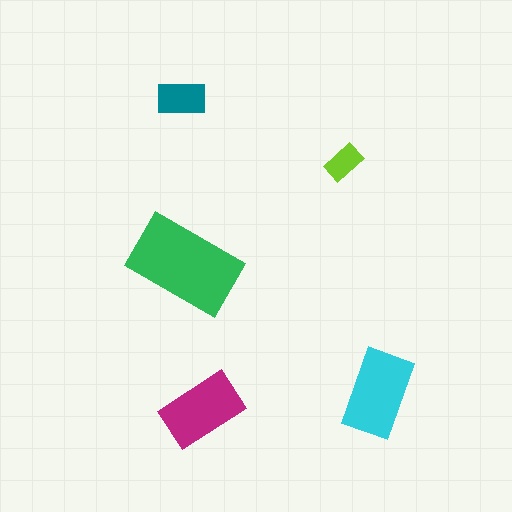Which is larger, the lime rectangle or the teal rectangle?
The teal one.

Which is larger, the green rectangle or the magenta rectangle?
The green one.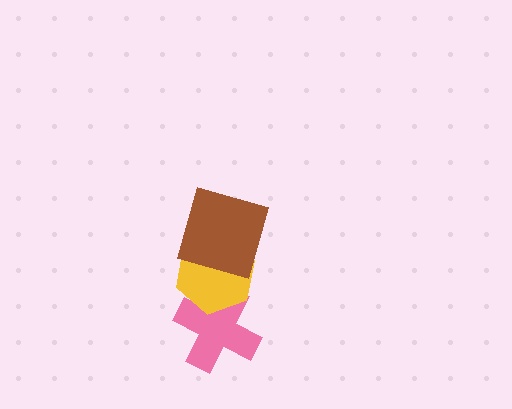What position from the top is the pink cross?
The pink cross is 3rd from the top.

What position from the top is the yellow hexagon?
The yellow hexagon is 2nd from the top.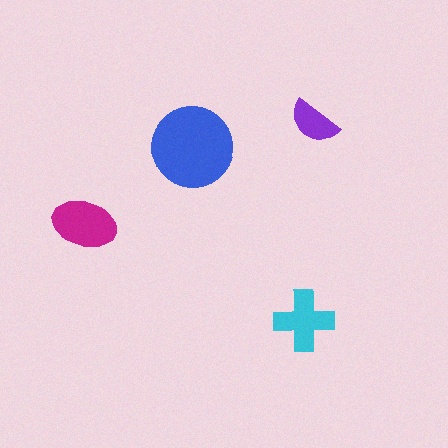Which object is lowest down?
The cyan cross is bottommost.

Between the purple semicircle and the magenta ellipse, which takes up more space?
The magenta ellipse.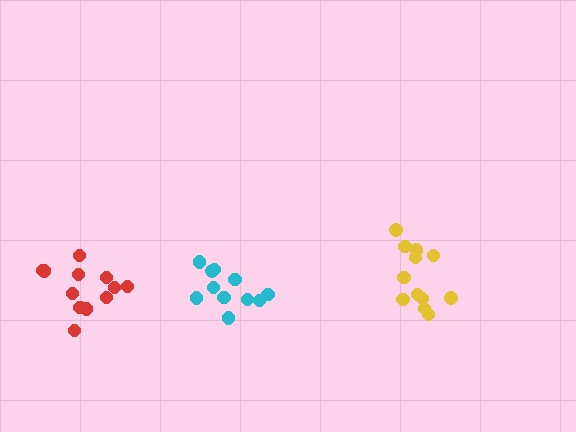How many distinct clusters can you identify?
There are 3 distinct clusters.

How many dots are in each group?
Group 1: 12 dots, Group 2: 11 dots, Group 3: 12 dots (35 total).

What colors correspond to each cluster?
The clusters are colored: red, cyan, yellow.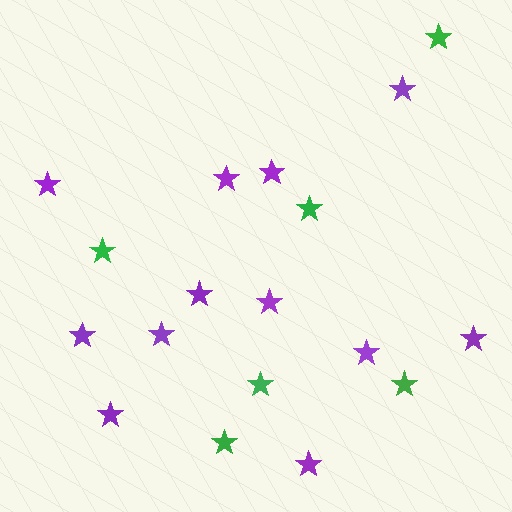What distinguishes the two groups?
There are 2 groups: one group of green stars (6) and one group of purple stars (12).